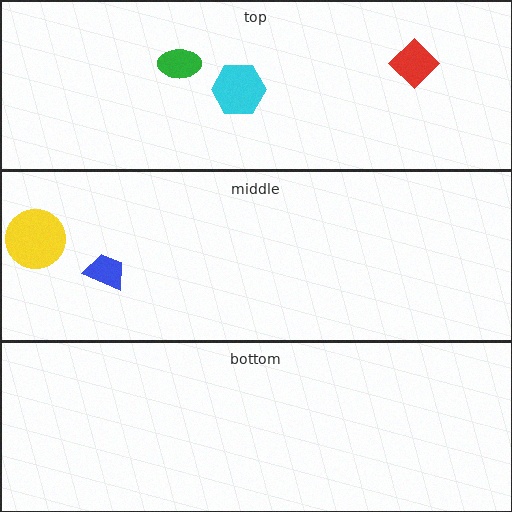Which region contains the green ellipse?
The top region.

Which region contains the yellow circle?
The middle region.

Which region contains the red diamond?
The top region.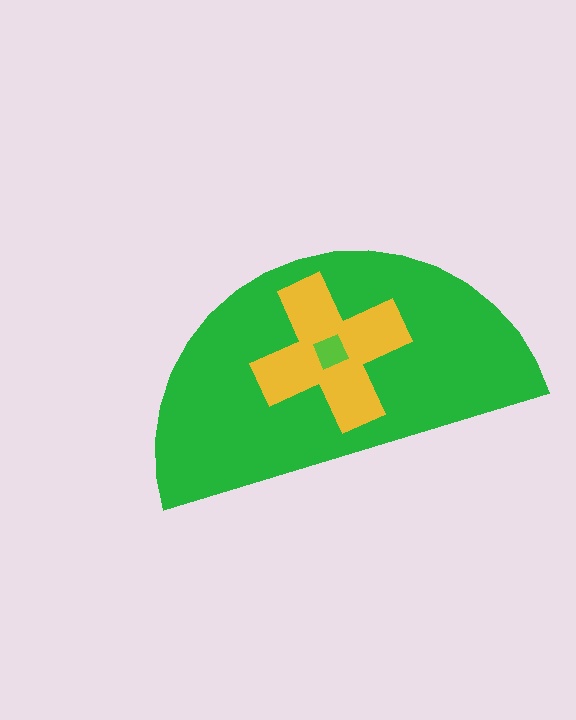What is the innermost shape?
The lime diamond.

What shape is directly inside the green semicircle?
The yellow cross.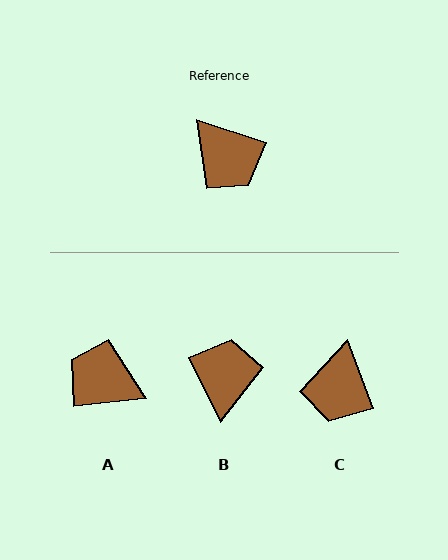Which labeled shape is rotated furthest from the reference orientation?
A, about 156 degrees away.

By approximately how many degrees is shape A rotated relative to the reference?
Approximately 156 degrees clockwise.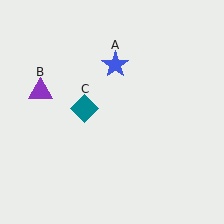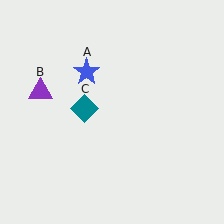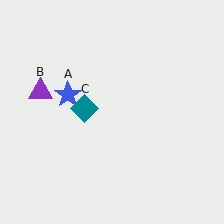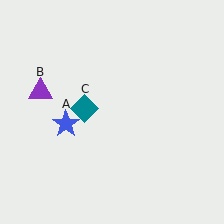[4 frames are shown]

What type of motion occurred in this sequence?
The blue star (object A) rotated counterclockwise around the center of the scene.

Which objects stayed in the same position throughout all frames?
Purple triangle (object B) and teal diamond (object C) remained stationary.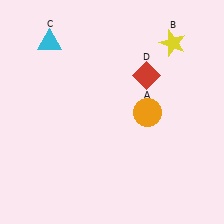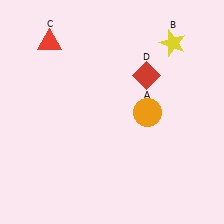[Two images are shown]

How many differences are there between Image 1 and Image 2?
There is 1 difference between the two images.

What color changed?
The triangle (C) changed from cyan in Image 1 to red in Image 2.